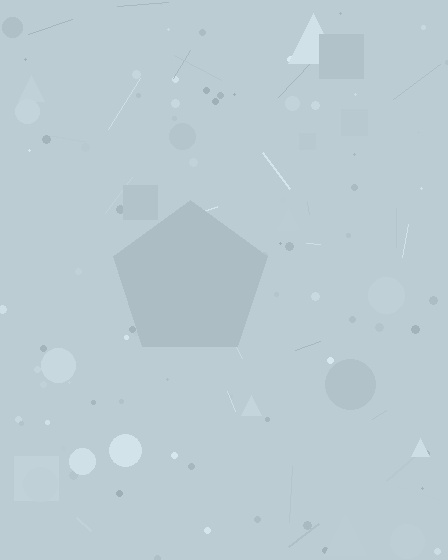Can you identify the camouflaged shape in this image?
The camouflaged shape is a pentagon.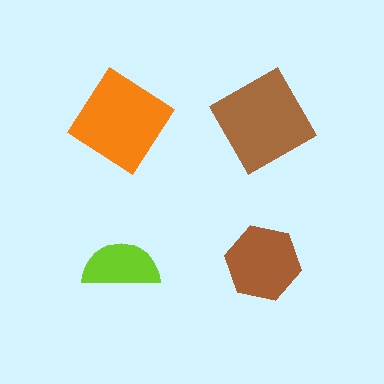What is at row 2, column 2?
A brown hexagon.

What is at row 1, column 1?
An orange diamond.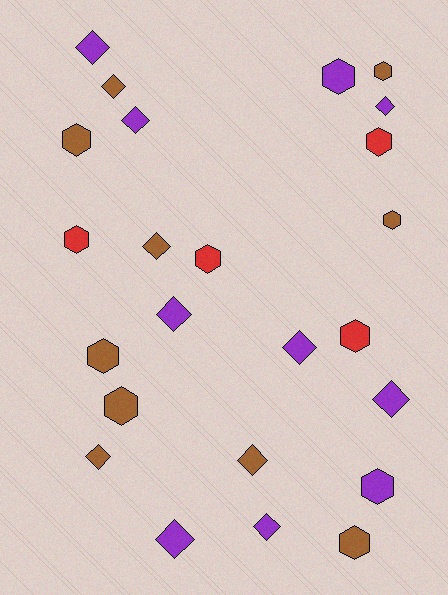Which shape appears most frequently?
Diamond, with 12 objects.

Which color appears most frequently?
Purple, with 10 objects.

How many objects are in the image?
There are 24 objects.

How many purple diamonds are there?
There are 8 purple diamonds.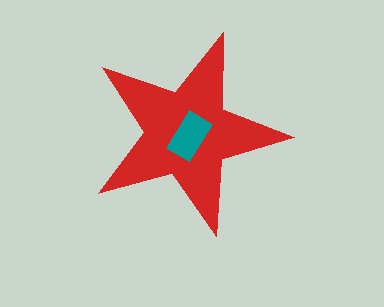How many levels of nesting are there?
2.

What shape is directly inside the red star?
The teal rectangle.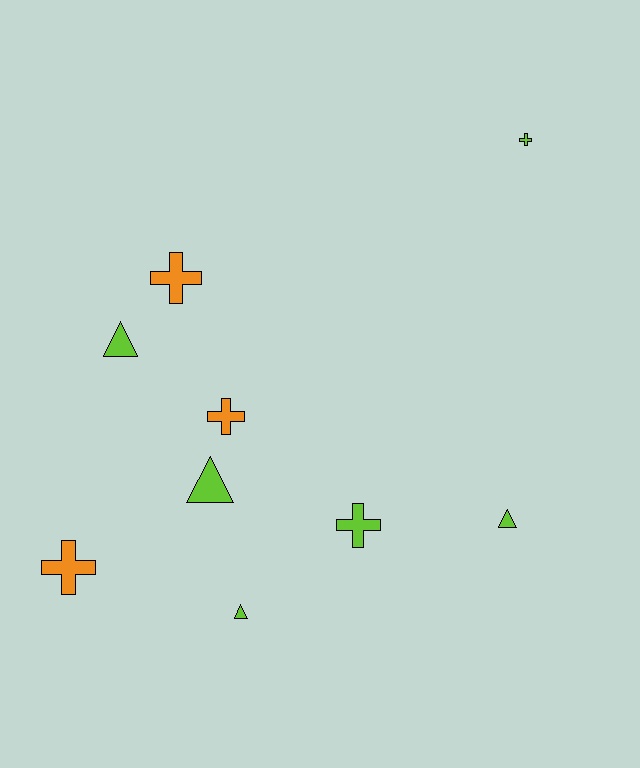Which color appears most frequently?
Lime, with 6 objects.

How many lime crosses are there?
There are 2 lime crosses.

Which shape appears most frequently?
Cross, with 5 objects.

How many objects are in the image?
There are 9 objects.